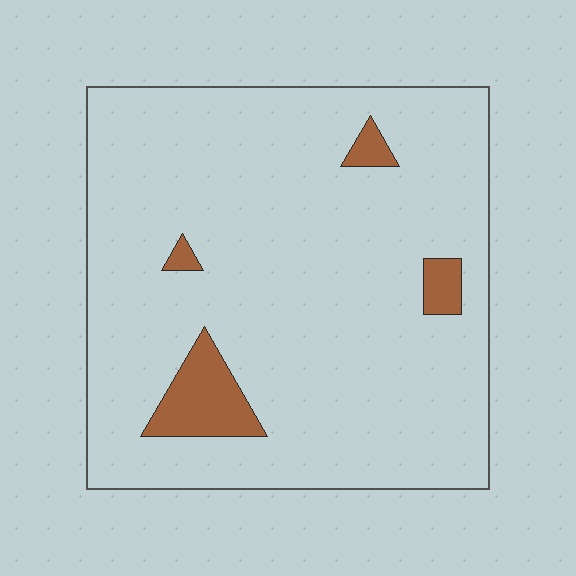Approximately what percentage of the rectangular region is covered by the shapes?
Approximately 5%.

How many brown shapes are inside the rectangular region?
4.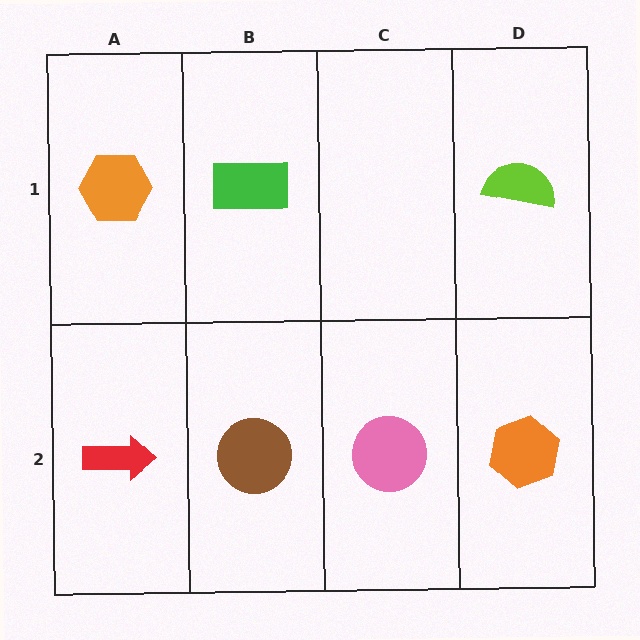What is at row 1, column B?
A green rectangle.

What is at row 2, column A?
A red arrow.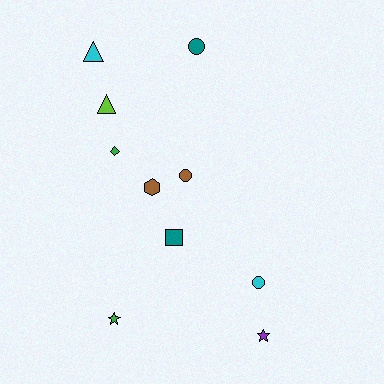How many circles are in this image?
There are 3 circles.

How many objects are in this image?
There are 10 objects.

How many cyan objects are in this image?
There are 2 cyan objects.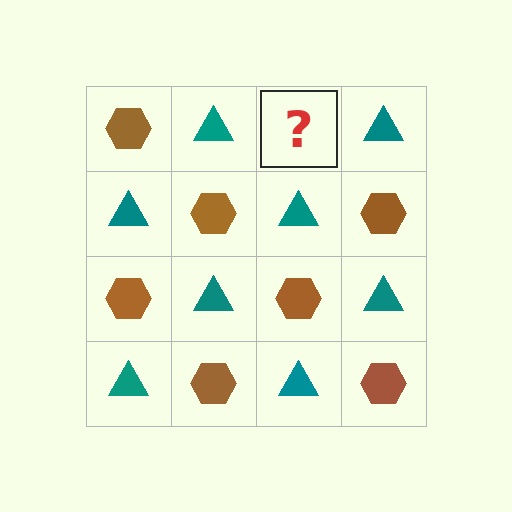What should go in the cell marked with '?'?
The missing cell should contain a brown hexagon.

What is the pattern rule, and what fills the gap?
The rule is that it alternates brown hexagon and teal triangle in a checkerboard pattern. The gap should be filled with a brown hexagon.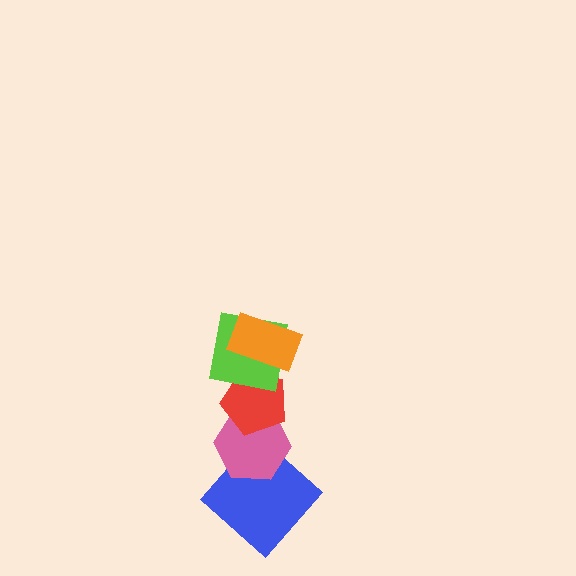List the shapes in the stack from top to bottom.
From top to bottom: the orange rectangle, the lime square, the red pentagon, the pink hexagon, the blue diamond.